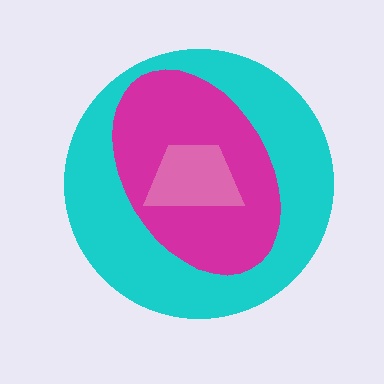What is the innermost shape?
The pink trapezoid.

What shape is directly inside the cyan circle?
The magenta ellipse.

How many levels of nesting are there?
3.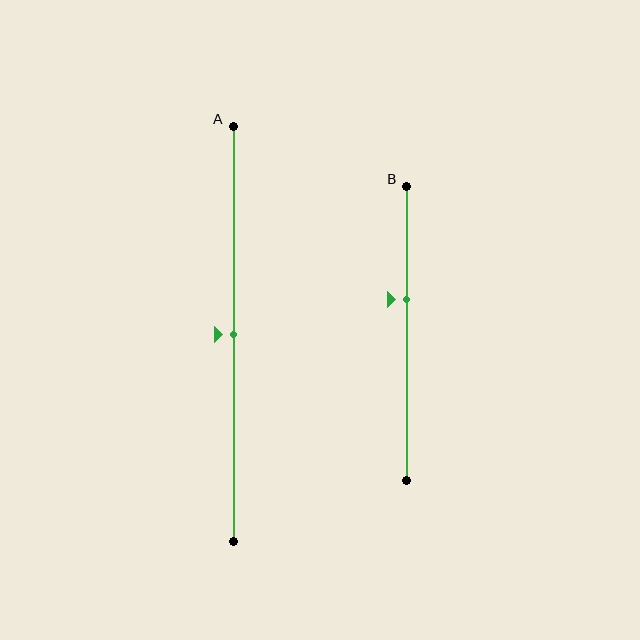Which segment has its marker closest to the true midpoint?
Segment A has its marker closest to the true midpoint.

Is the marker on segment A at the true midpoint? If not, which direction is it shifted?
Yes, the marker on segment A is at the true midpoint.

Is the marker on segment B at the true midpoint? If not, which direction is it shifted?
No, the marker on segment B is shifted upward by about 12% of the segment length.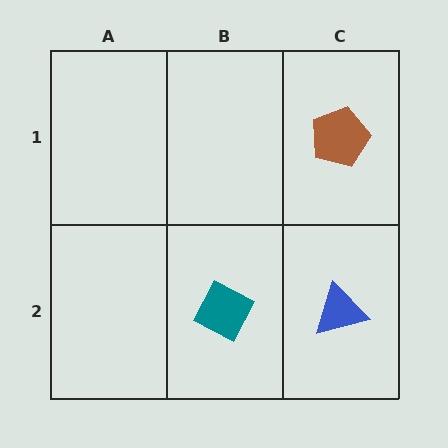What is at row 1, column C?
A brown pentagon.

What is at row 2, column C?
A blue triangle.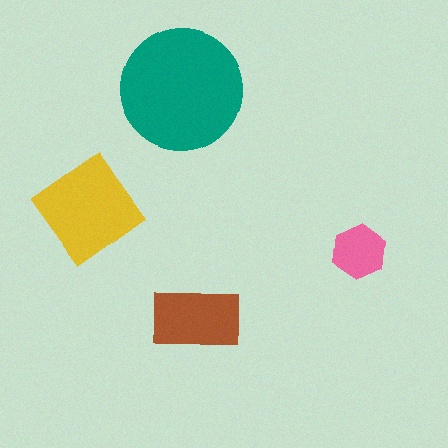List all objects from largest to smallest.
The teal circle, the yellow diamond, the brown rectangle, the pink hexagon.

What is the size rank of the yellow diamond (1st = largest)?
2nd.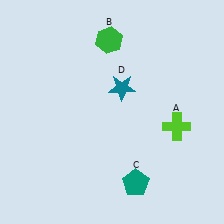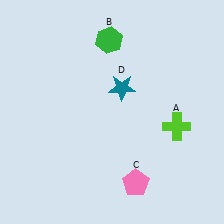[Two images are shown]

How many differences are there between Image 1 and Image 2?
There is 1 difference between the two images.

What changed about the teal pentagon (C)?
In Image 1, C is teal. In Image 2, it changed to pink.